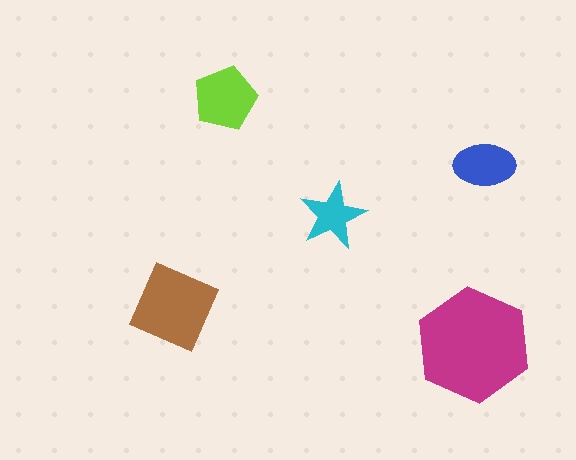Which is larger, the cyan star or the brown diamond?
The brown diamond.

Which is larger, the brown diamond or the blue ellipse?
The brown diamond.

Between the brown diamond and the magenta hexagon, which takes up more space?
The magenta hexagon.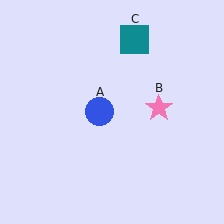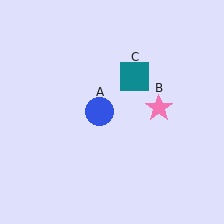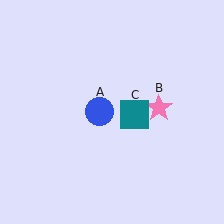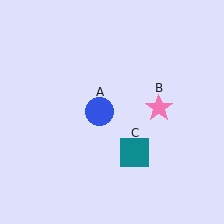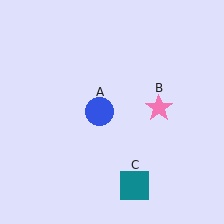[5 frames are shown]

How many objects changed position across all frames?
1 object changed position: teal square (object C).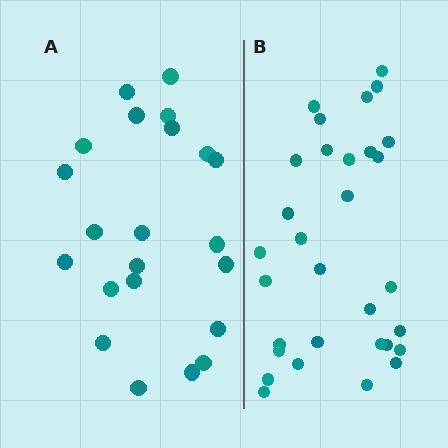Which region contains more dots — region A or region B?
Region B (the right region) has more dots.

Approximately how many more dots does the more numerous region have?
Region B has roughly 8 or so more dots than region A.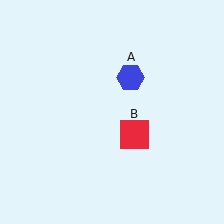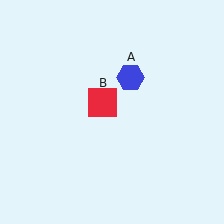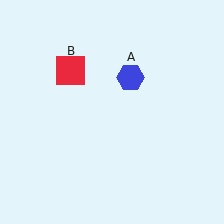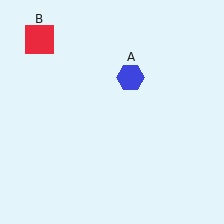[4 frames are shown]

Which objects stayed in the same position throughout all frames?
Blue hexagon (object A) remained stationary.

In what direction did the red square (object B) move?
The red square (object B) moved up and to the left.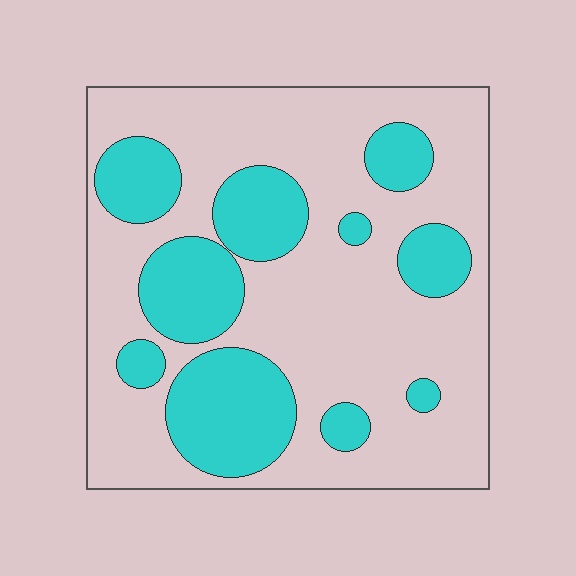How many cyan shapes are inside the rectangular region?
10.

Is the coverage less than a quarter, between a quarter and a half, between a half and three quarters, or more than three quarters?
Between a quarter and a half.